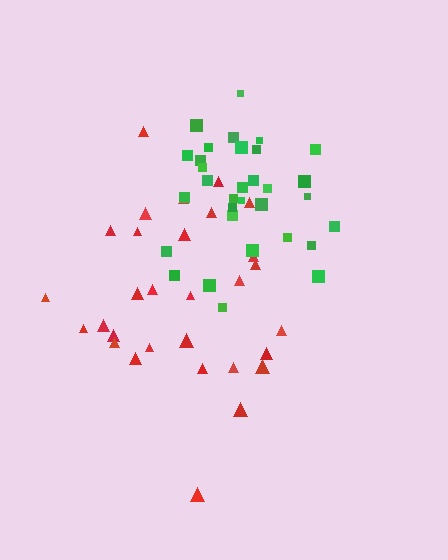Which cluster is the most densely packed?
Green.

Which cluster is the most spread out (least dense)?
Red.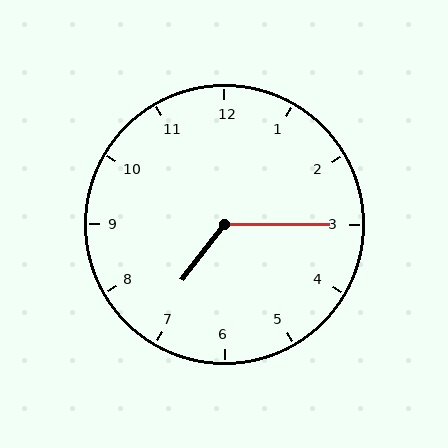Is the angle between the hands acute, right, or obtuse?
It is obtuse.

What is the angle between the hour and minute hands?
Approximately 128 degrees.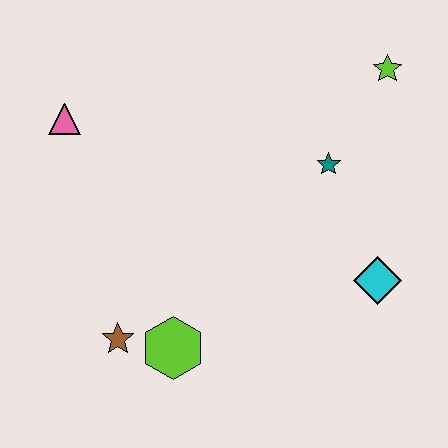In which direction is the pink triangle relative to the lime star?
The pink triangle is to the left of the lime star.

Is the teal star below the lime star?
Yes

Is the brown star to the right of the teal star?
No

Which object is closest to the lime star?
The teal star is closest to the lime star.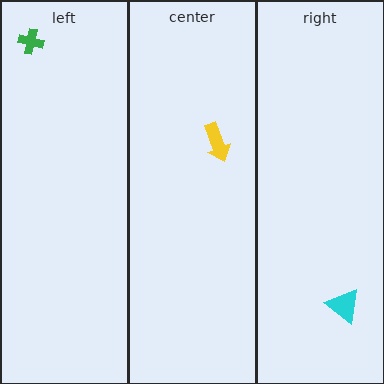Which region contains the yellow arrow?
The center region.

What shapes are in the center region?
The yellow arrow.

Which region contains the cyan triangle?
The right region.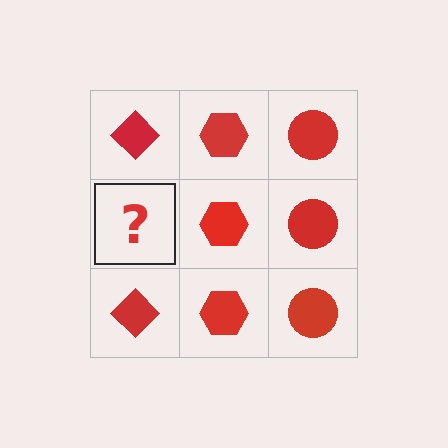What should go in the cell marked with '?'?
The missing cell should contain a red diamond.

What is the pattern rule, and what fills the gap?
The rule is that each column has a consistent shape. The gap should be filled with a red diamond.